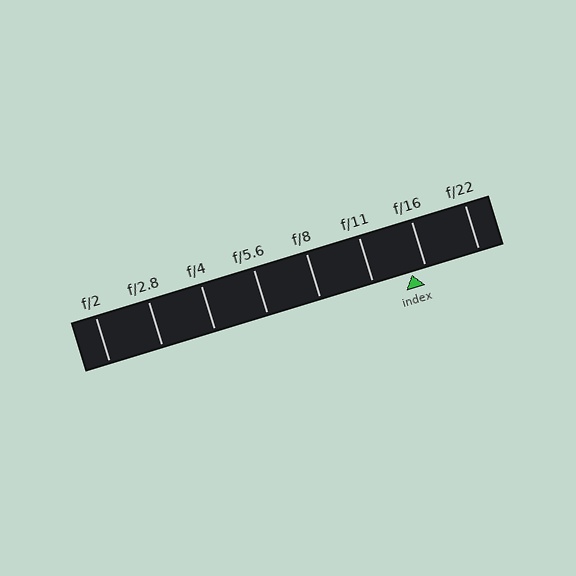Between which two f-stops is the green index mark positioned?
The index mark is between f/11 and f/16.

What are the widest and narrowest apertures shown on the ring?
The widest aperture shown is f/2 and the narrowest is f/22.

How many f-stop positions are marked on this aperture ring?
There are 8 f-stop positions marked.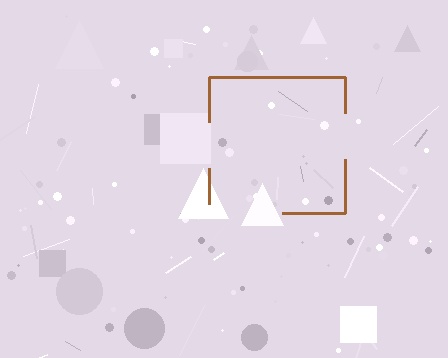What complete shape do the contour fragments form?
The contour fragments form a square.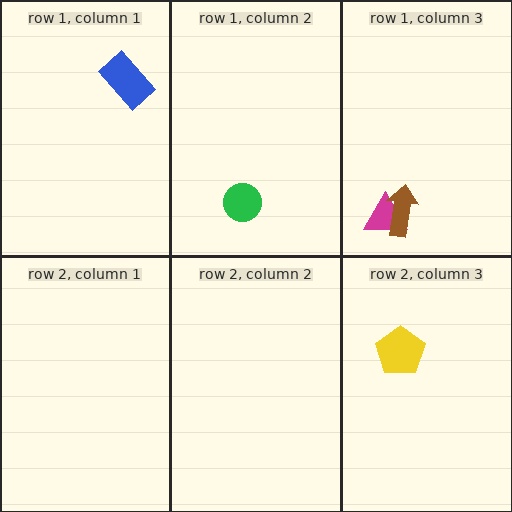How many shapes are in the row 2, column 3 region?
1.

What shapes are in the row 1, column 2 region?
The green circle.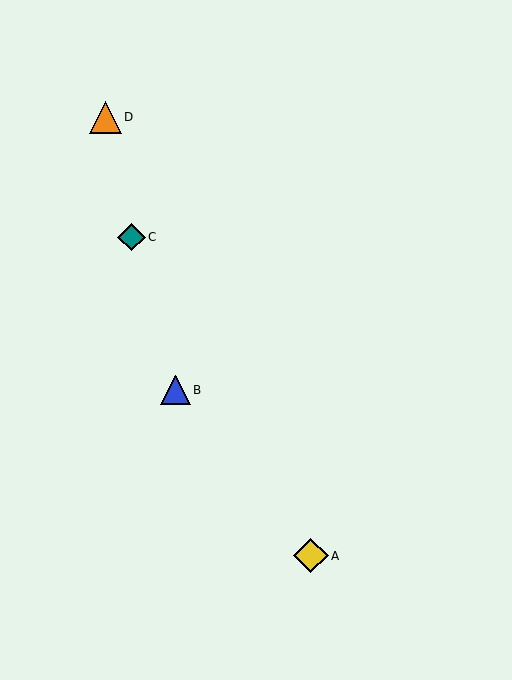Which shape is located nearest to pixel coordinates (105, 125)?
The orange triangle (labeled D) at (106, 117) is nearest to that location.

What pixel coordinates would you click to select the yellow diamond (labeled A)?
Click at (311, 556) to select the yellow diamond A.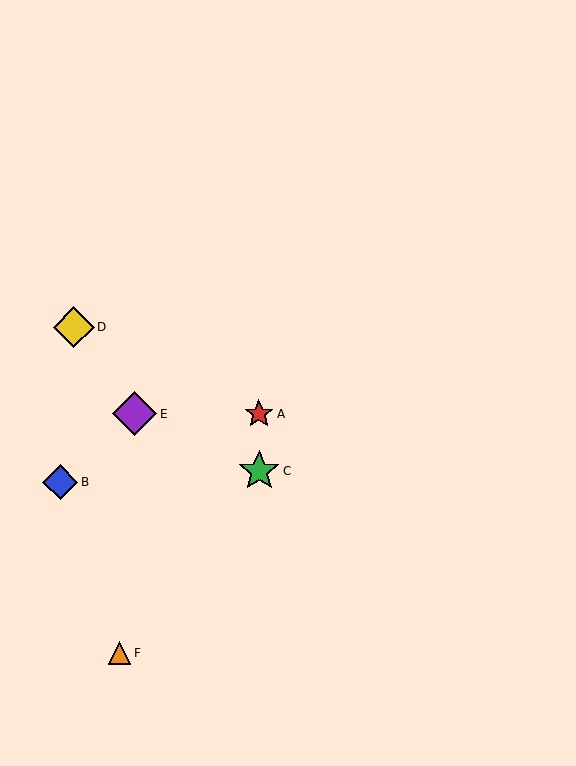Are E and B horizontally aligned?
No, E is at y≈414 and B is at y≈482.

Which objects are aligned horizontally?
Objects A, E are aligned horizontally.